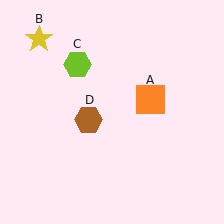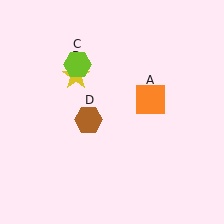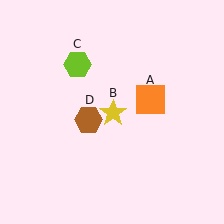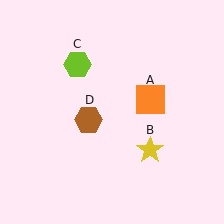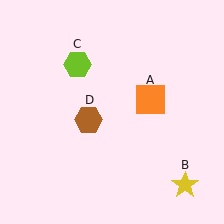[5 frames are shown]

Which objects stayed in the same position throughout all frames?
Orange square (object A) and lime hexagon (object C) and brown hexagon (object D) remained stationary.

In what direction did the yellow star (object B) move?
The yellow star (object B) moved down and to the right.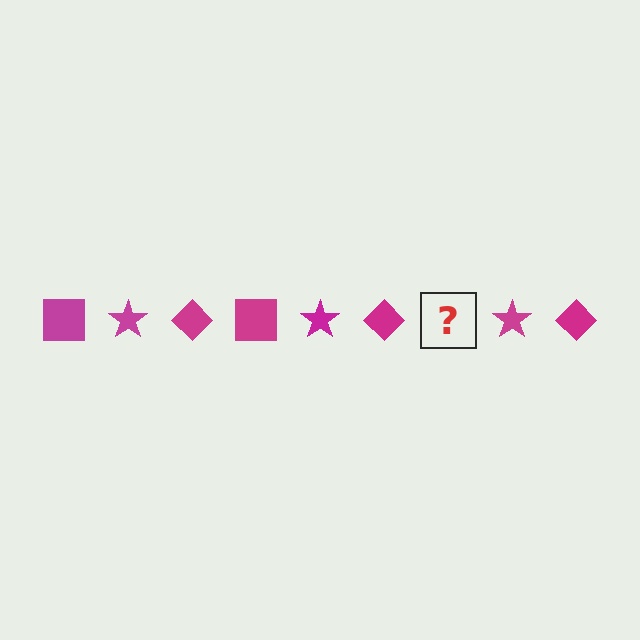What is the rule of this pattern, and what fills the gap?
The rule is that the pattern cycles through square, star, diamond shapes in magenta. The gap should be filled with a magenta square.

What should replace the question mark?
The question mark should be replaced with a magenta square.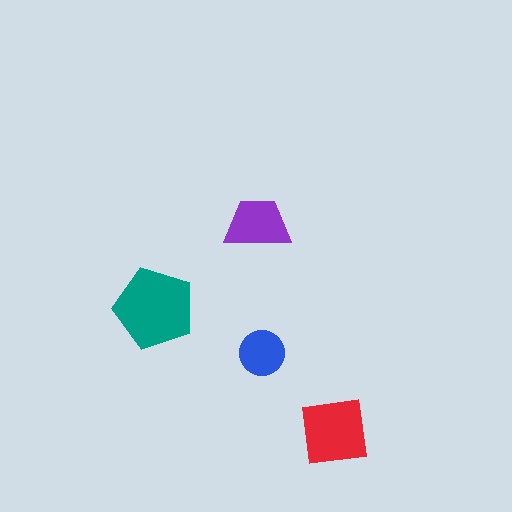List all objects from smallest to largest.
The blue circle, the purple trapezoid, the red square, the teal pentagon.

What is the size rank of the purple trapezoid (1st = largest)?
3rd.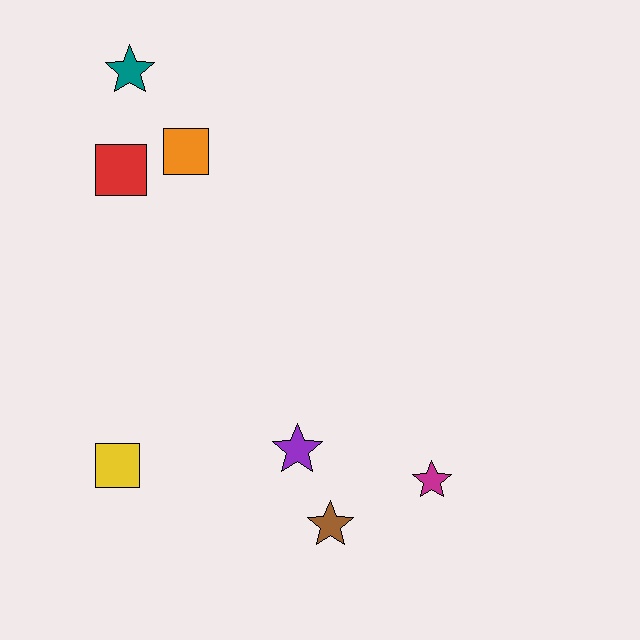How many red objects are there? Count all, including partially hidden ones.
There is 1 red object.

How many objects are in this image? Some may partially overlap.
There are 7 objects.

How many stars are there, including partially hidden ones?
There are 4 stars.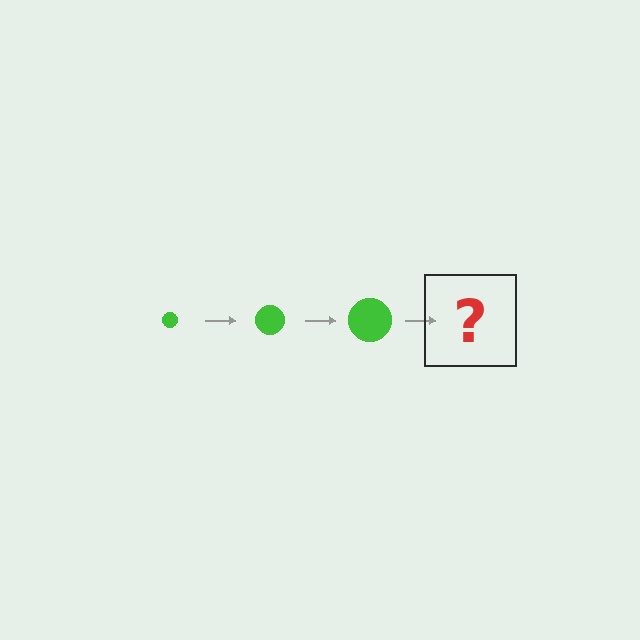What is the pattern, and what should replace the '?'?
The pattern is that the circle gets progressively larger each step. The '?' should be a green circle, larger than the previous one.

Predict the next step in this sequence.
The next step is a green circle, larger than the previous one.